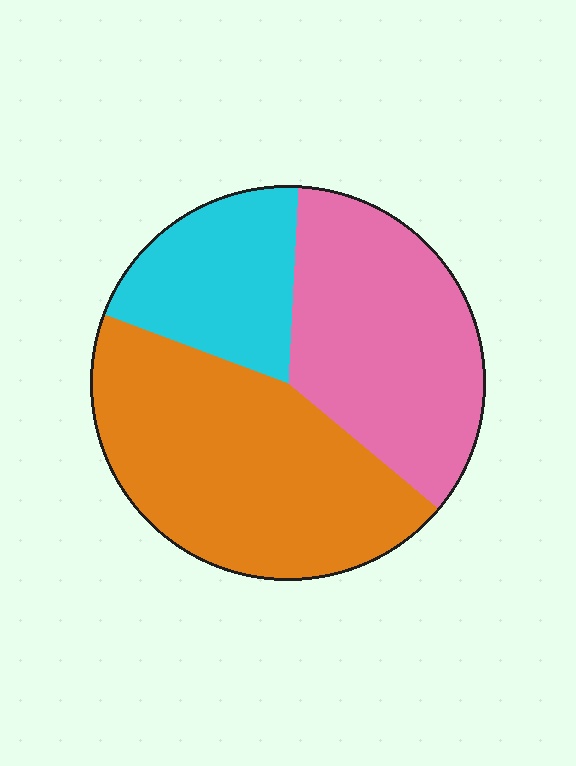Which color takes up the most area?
Orange, at roughly 45%.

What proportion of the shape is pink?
Pink covers 35% of the shape.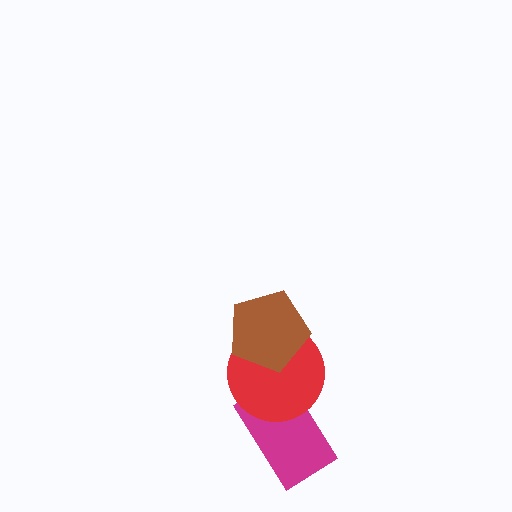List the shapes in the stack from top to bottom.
From top to bottom: the brown pentagon, the red circle, the magenta rectangle.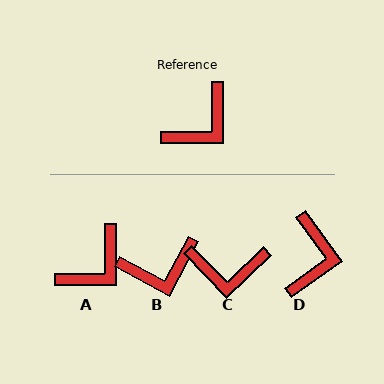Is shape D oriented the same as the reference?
No, it is off by about 36 degrees.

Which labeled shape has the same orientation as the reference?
A.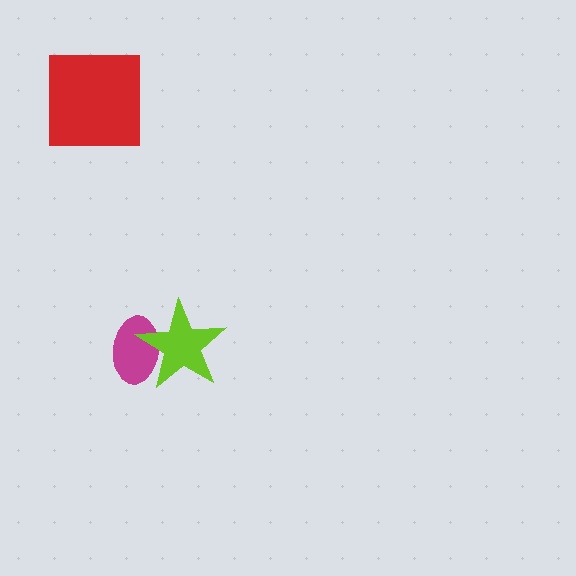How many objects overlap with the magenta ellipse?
1 object overlaps with the magenta ellipse.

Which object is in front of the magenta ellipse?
The lime star is in front of the magenta ellipse.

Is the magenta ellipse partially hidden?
Yes, it is partially covered by another shape.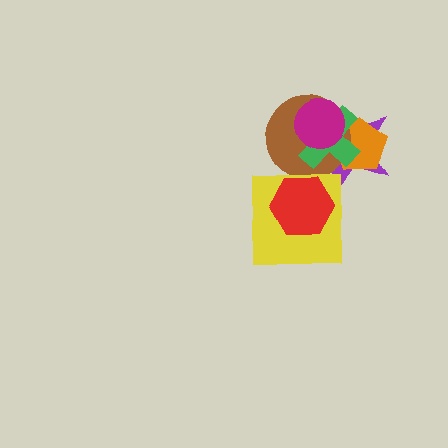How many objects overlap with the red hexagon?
2 objects overlap with the red hexagon.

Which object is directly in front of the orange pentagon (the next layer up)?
The brown circle is directly in front of the orange pentagon.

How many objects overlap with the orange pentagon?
4 objects overlap with the orange pentagon.